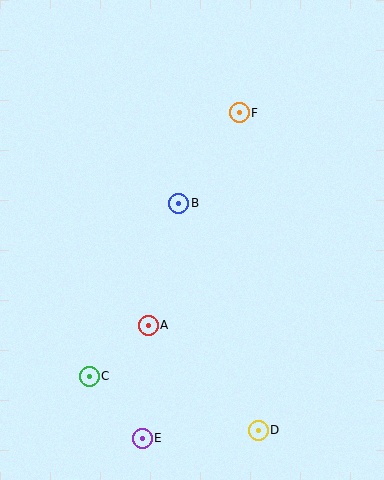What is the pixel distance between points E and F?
The distance between E and F is 339 pixels.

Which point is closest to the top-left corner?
Point F is closest to the top-left corner.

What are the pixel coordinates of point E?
Point E is at (142, 438).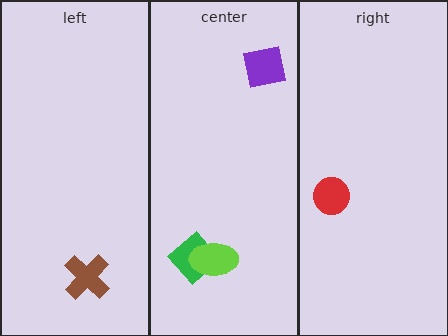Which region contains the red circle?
The right region.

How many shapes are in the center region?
3.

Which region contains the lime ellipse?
The center region.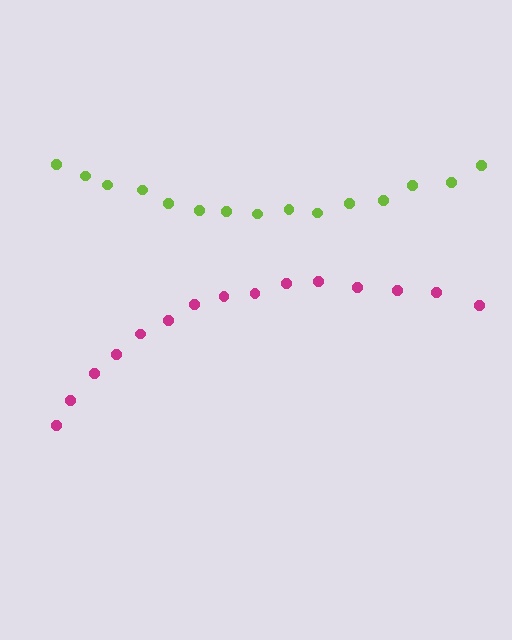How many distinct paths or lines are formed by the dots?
There are 2 distinct paths.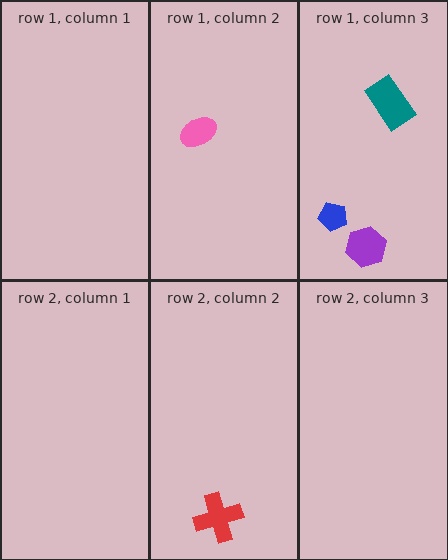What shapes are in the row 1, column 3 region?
The teal rectangle, the purple hexagon, the blue pentagon.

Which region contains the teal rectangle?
The row 1, column 3 region.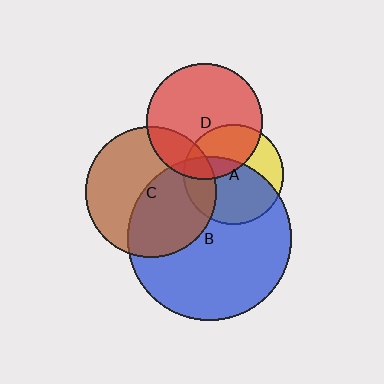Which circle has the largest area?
Circle B (blue).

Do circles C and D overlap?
Yes.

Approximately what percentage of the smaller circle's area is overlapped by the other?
Approximately 20%.